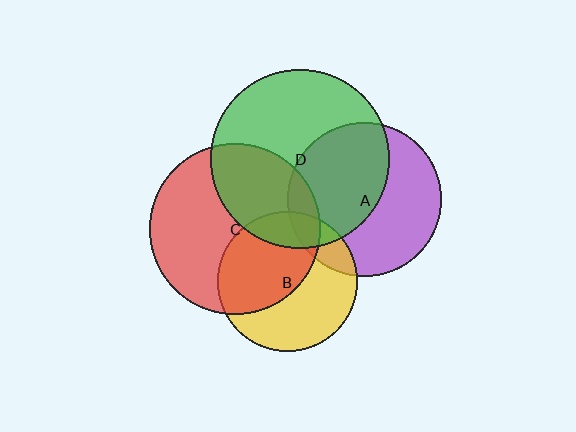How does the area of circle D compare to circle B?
Approximately 1.6 times.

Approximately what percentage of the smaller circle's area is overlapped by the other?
Approximately 50%.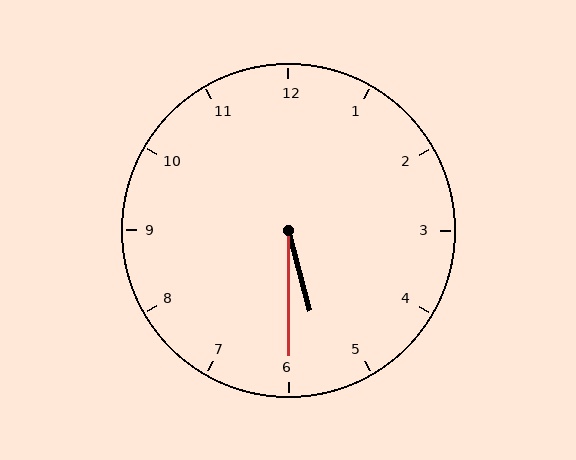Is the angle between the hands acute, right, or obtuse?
It is acute.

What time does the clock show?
5:30.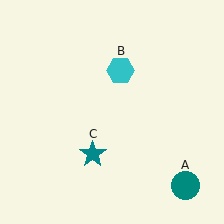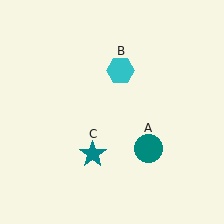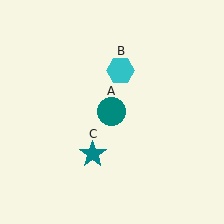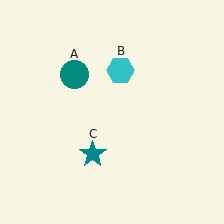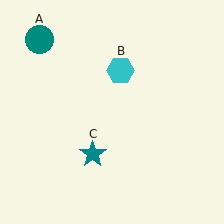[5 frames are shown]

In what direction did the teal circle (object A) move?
The teal circle (object A) moved up and to the left.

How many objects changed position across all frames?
1 object changed position: teal circle (object A).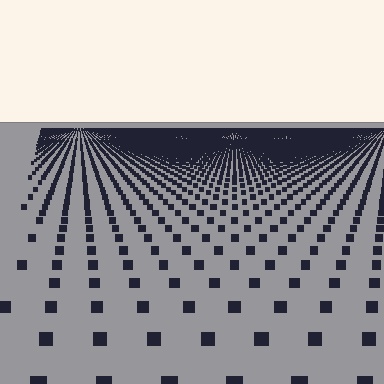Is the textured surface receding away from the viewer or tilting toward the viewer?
The surface is receding away from the viewer. Texture elements get smaller and denser toward the top.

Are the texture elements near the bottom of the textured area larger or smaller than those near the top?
Larger. Near the bottom, elements are closer to the viewer and appear at a bigger on-screen size.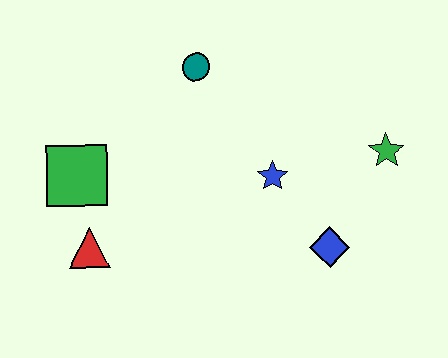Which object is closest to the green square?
The red triangle is closest to the green square.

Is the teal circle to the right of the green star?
No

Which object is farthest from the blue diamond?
The green square is farthest from the blue diamond.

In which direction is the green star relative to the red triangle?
The green star is to the right of the red triangle.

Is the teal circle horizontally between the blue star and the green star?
No